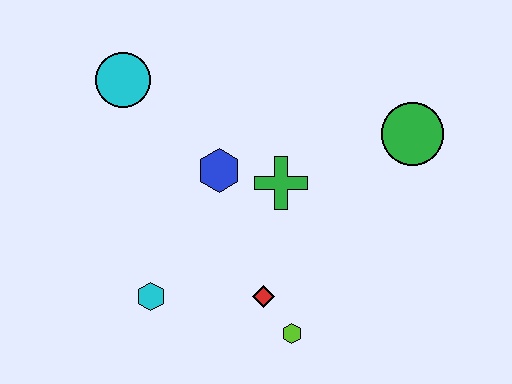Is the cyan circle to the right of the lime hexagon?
No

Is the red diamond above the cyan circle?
No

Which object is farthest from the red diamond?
The cyan circle is farthest from the red diamond.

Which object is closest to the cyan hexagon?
The red diamond is closest to the cyan hexagon.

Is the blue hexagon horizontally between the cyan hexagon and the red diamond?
Yes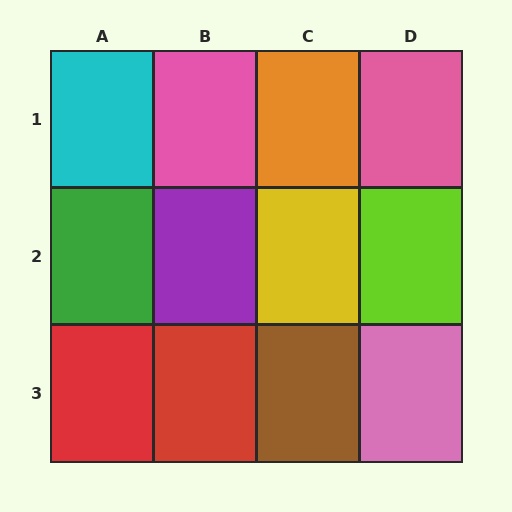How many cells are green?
1 cell is green.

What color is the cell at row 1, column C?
Orange.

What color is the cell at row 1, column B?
Pink.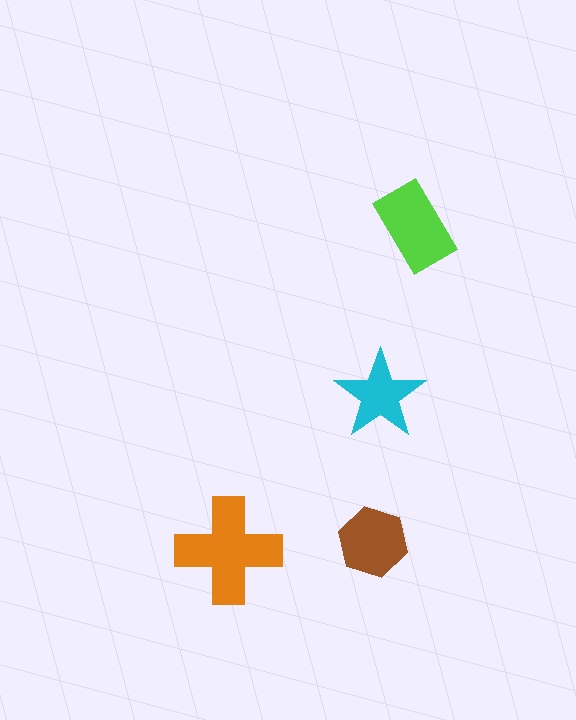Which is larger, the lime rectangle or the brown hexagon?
The lime rectangle.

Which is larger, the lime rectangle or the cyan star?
The lime rectangle.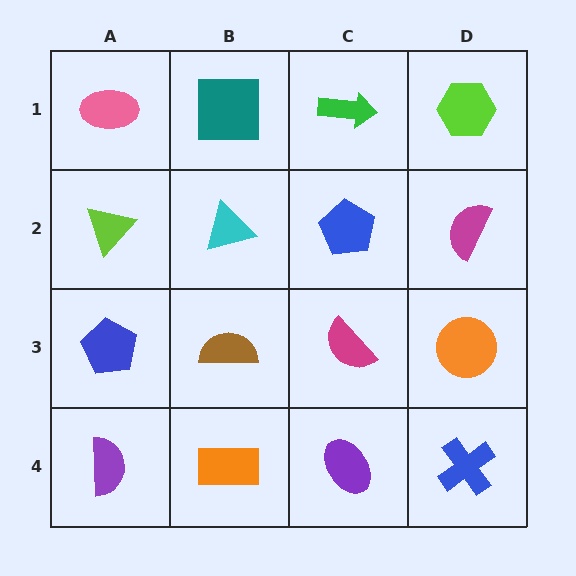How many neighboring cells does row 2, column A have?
3.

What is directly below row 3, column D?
A blue cross.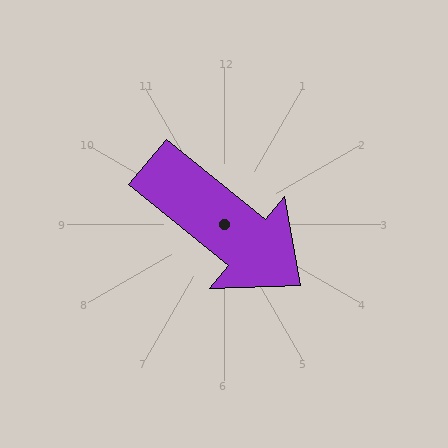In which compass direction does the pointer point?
Southeast.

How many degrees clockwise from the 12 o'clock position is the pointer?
Approximately 129 degrees.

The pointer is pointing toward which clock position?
Roughly 4 o'clock.